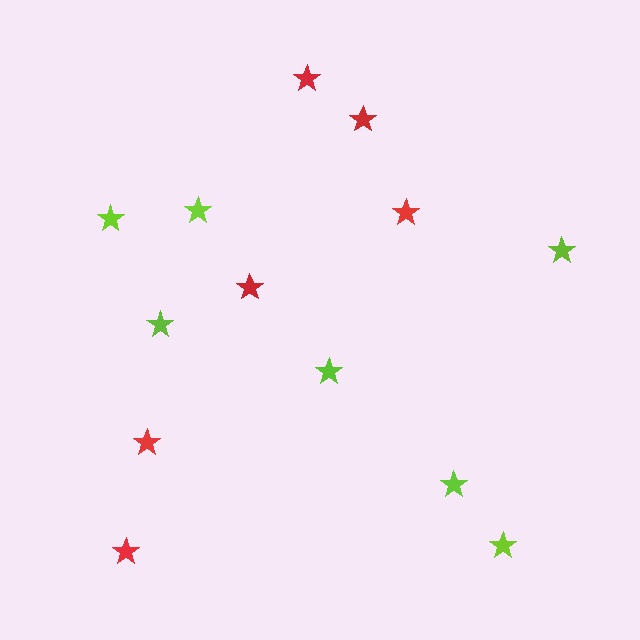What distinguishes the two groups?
There are 2 groups: one group of red stars (6) and one group of lime stars (7).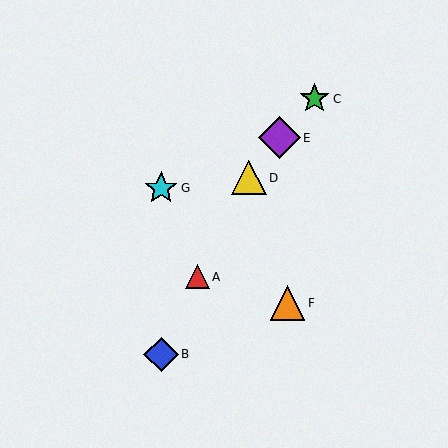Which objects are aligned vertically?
Objects B, G are aligned vertically.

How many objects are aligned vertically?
2 objects (B, G) are aligned vertically.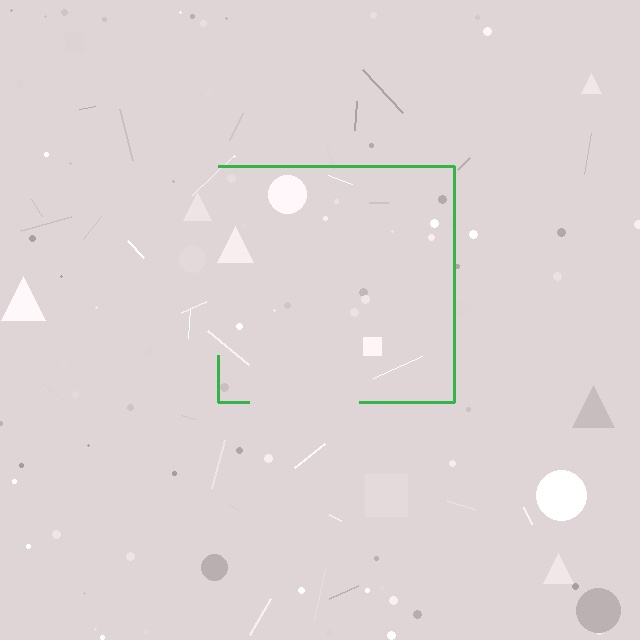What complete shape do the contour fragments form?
The contour fragments form a square.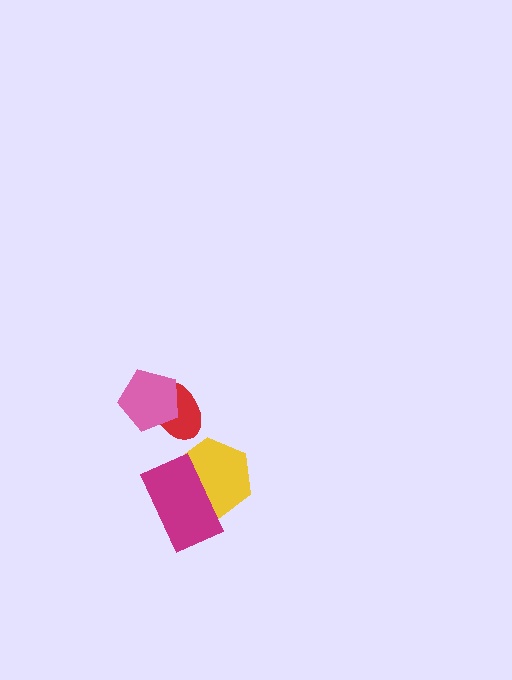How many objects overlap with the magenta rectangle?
1 object overlaps with the magenta rectangle.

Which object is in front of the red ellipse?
The pink pentagon is in front of the red ellipse.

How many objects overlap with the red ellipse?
1 object overlaps with the red ellipse.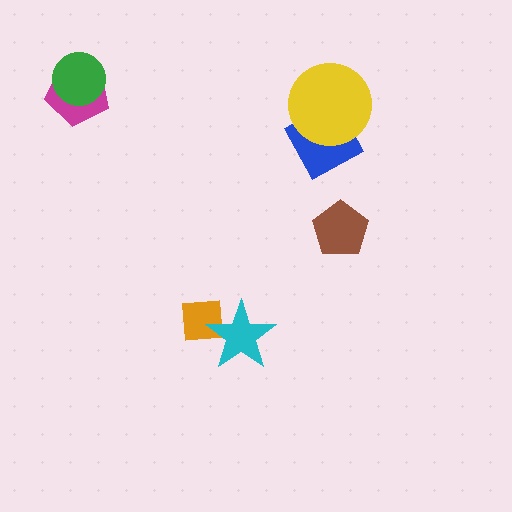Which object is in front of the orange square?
The cyan star is in front of the orange square.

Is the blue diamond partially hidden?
Yes, it is partially covered by another shape.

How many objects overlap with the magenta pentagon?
1 object overlaps with the magenta pentagon.